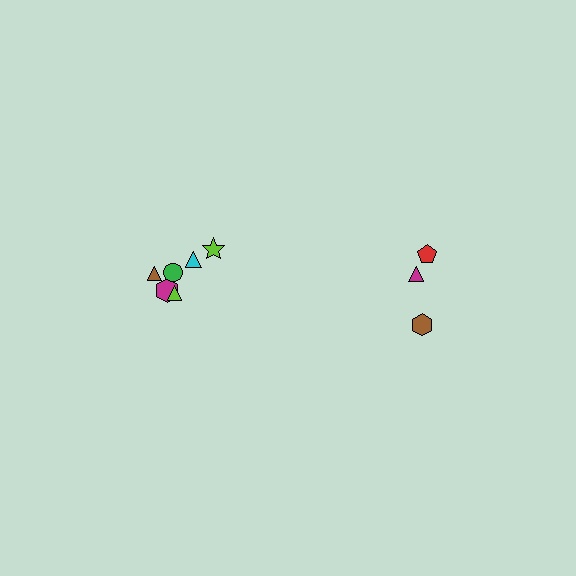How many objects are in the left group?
There are 6 objects.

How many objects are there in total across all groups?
There are 9 objects.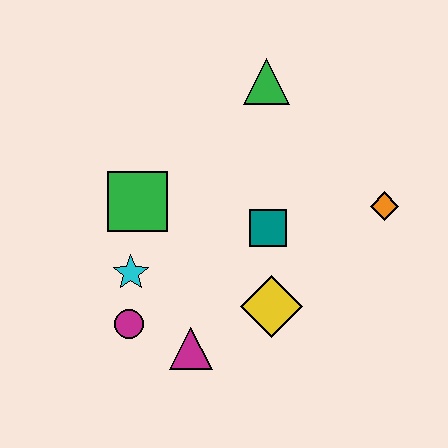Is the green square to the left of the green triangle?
Yes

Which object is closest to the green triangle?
The teal square is closest to the green triangle.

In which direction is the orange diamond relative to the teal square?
The orange diamond is to the right of the teal square.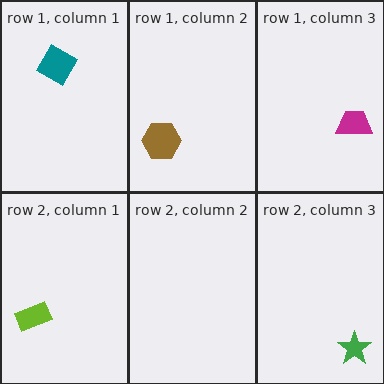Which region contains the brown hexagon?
The row 1, column 2 region.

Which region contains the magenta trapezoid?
The row 1, column 3 region.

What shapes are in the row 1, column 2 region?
The brown hexagon.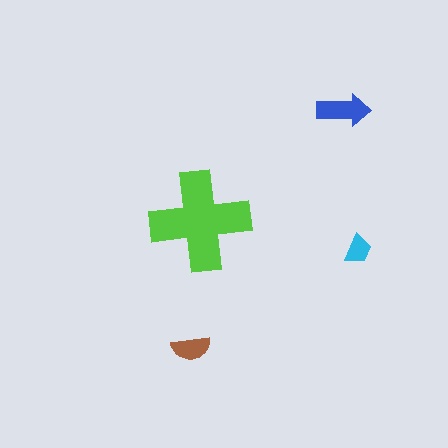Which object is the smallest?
The cyan trapezoid.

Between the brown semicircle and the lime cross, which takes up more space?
The lime cross.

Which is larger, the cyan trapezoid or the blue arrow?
The blue arrow.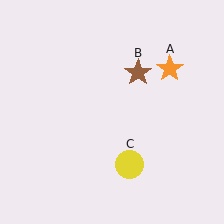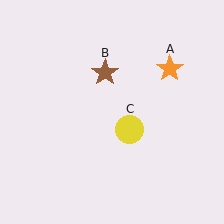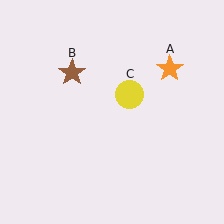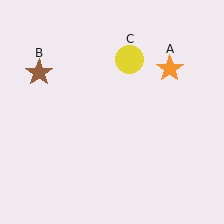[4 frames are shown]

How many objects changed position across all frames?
2 objects changed position: brown star (object B), yellow circle (object C).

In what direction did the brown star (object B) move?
The brown star (object B) moved left.